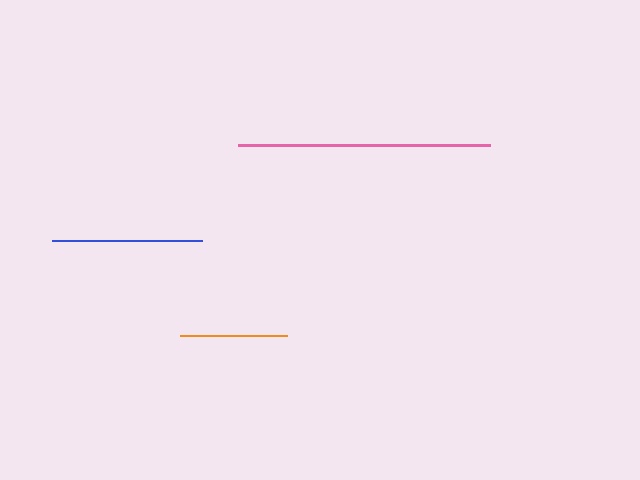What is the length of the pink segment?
The pink segment is approximately 252 pixels long.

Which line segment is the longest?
The pink line is the longest at approximately 252 pixels.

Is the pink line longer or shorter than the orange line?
The pink line is longer than the orange line.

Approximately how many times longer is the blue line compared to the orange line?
The blue line is approximately 1.4 times the length of the orange line.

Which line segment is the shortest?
The orange line is the shortest at approximately 107 pixels.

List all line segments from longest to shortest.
From longest to shortest: pink, blue, orange.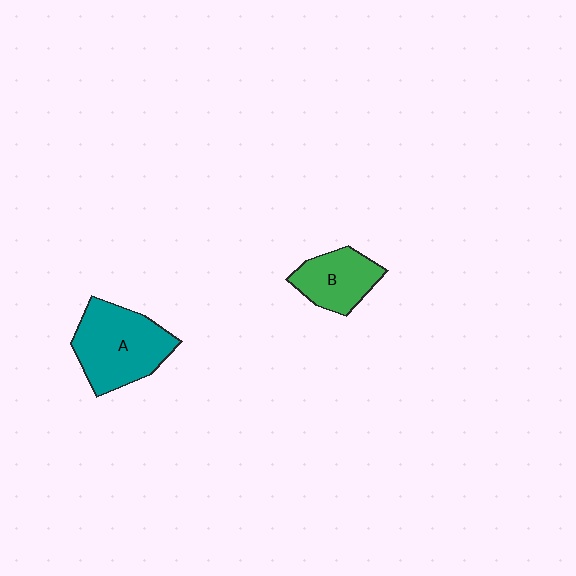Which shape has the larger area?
Shape A (teal).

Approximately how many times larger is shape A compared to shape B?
Approximately 1.6 times.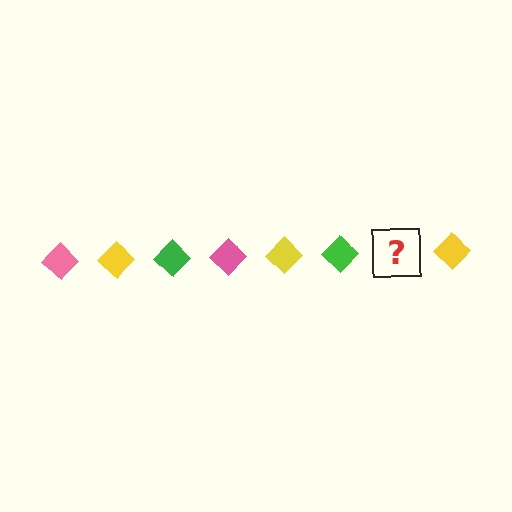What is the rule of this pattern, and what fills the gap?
The rule is that the pattern cycles through pink, yellow, green diamonds. The gap should be filled with a pink diamond.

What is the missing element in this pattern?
The missing element is a pink diamond.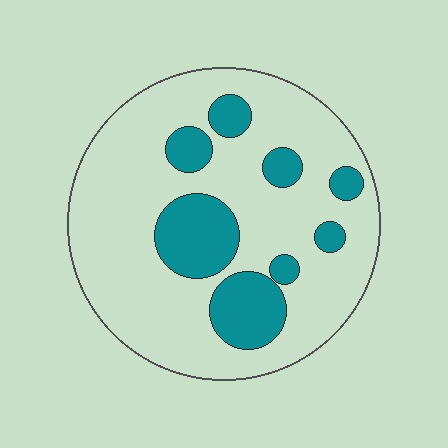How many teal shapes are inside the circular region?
8.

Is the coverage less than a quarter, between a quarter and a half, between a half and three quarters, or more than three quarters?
Less than a quarter.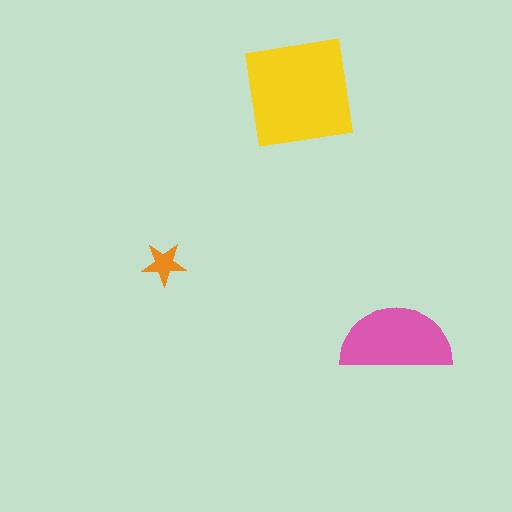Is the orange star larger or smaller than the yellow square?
Smaller.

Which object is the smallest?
The orange star.